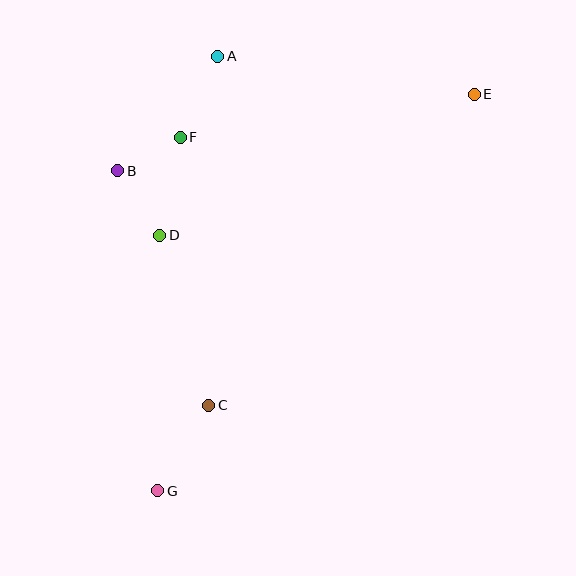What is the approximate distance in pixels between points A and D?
The distance between A and D is approximately 188 pixels.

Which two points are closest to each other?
Points B and F are closest to each other.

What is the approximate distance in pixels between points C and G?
The distance between C and G is approximately 100 pixels.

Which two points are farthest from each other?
Points E and G are farthest from each other.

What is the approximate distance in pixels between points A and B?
The distance between A and B is approximately 152 pixels.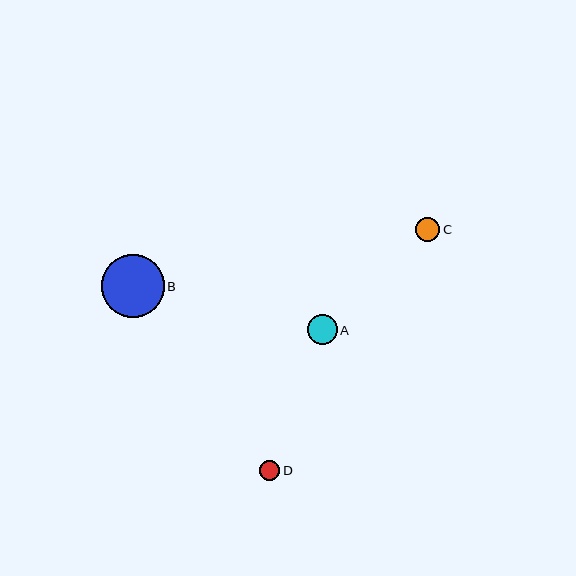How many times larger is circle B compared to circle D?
Circle B is approximately 3.0 times the size of circle D.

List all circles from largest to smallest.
From largest to smallest: B, A, C, D.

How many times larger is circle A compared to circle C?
Circle A is approximately 1.2 times the size of circle C.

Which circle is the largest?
Circle B is the largest with a size of approximately 63 pixels.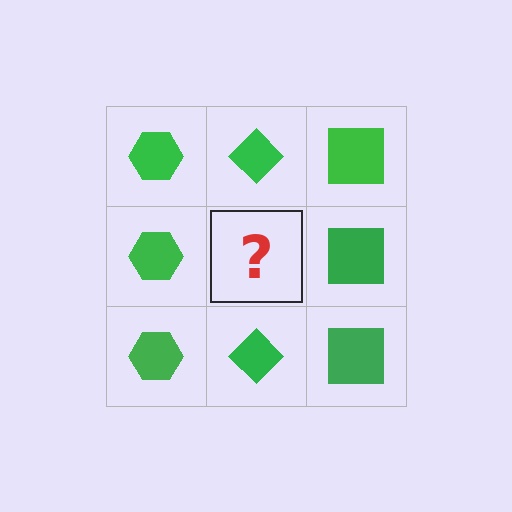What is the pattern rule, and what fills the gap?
The rule is that each column has a consistent shape. The gap should be filled with a green diamond.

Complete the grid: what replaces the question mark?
The question mark should be replaced with a green diamond.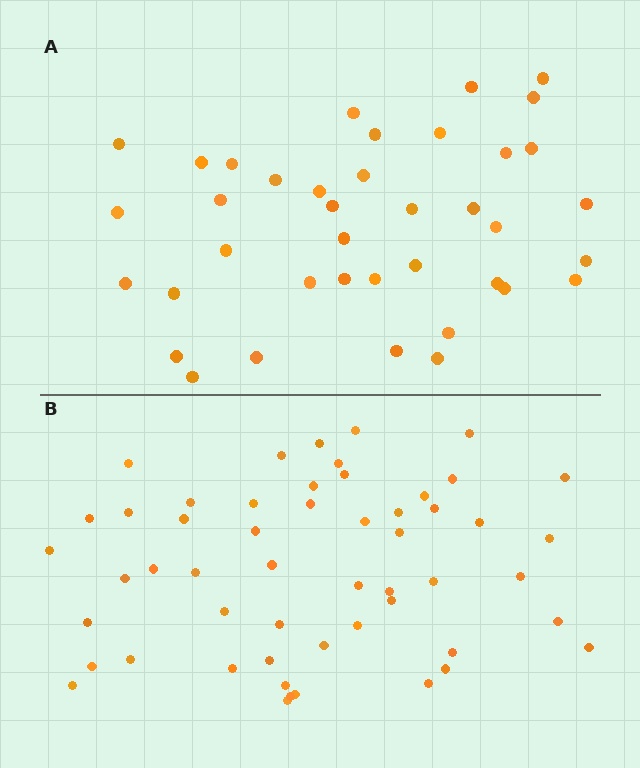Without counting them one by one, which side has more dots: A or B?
Region B (the bottom region) has more dots.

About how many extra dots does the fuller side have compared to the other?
Region B has approximately 15 more dots than region A.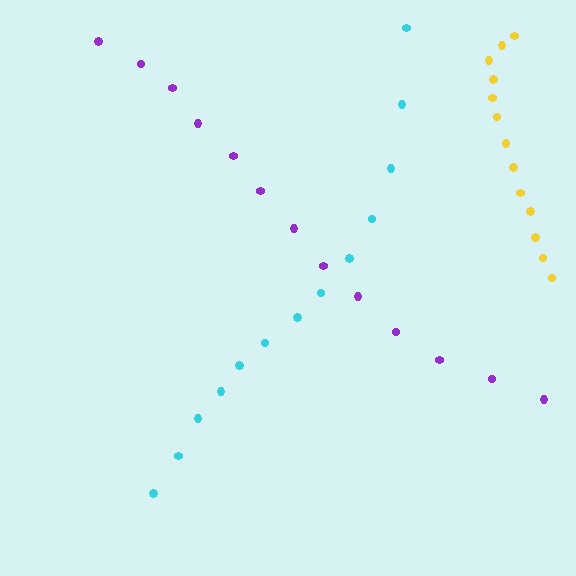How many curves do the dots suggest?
There are 3 distinct paths.